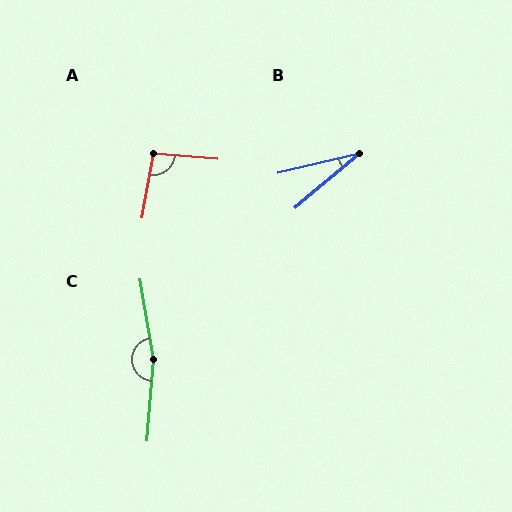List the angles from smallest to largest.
B (26°), A (95°), C (166°).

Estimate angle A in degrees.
Approximately 95 degrees.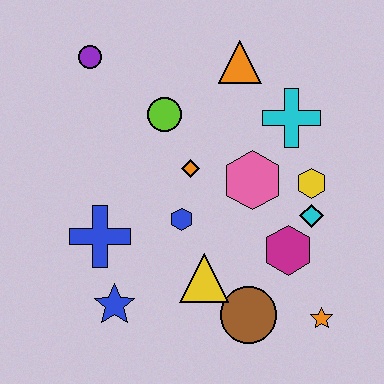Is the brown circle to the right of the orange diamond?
Yes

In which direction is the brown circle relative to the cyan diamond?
The brown circle is below the cyan diamond.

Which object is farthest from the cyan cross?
The blue star is farthest from the cyan cross.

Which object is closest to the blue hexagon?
The orange diamond is closest to the blue hexagon.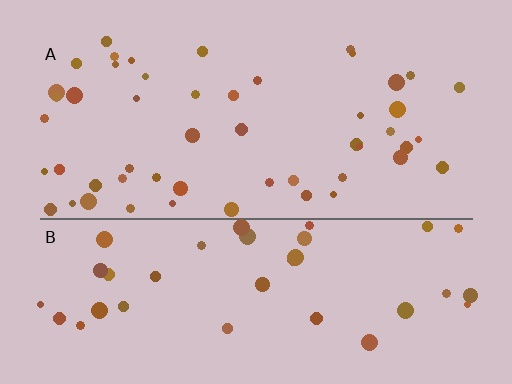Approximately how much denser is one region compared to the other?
Approximately 1.3× — region A over region B.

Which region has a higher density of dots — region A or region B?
A (the top).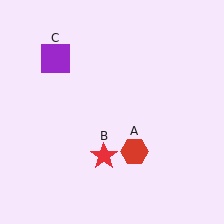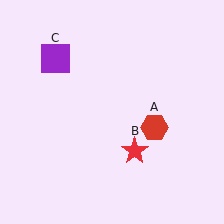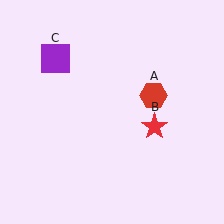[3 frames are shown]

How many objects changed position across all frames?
2 objects changed position: red hexagon (object A), red star (object B).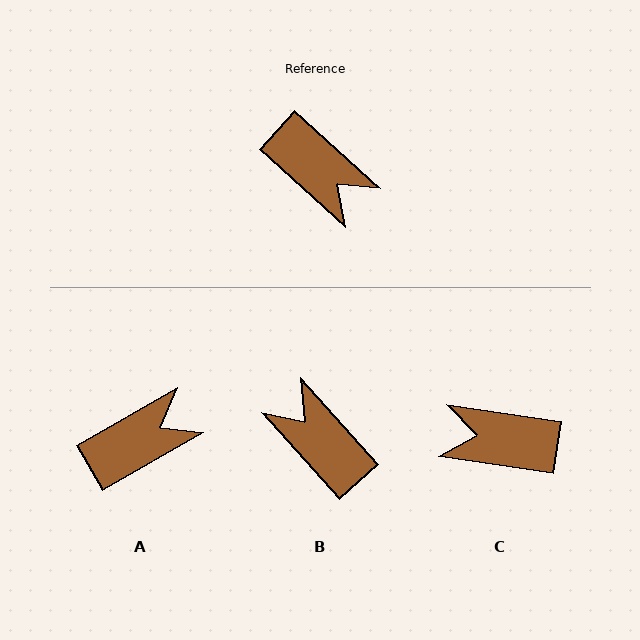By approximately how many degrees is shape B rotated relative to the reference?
Approximately 174 degrees counter-clockwise.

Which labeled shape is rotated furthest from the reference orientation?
B, about 174 degrees away.